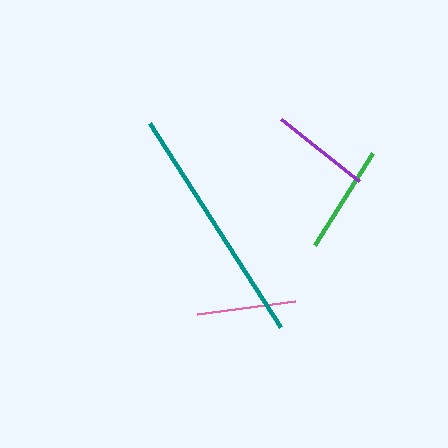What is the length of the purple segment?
The purple segment is approximately 99 pixels long.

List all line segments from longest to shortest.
From longest to shortest: teal, green, purple, pink.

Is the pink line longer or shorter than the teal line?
The teal line is longer than the pink line.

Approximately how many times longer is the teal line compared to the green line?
The teal line is approximately 2.3 times the length of the green line.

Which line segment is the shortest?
The pink line is the shortest at approximately 98 pixels.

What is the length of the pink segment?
The pink segment is approximately 98 pixels long.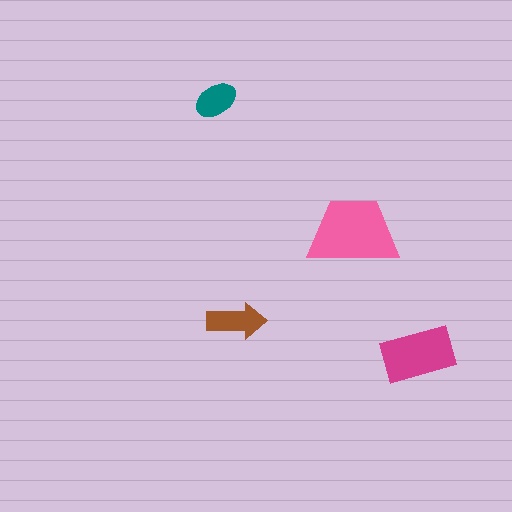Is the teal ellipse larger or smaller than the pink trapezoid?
Smaller.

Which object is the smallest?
The teal ellipse.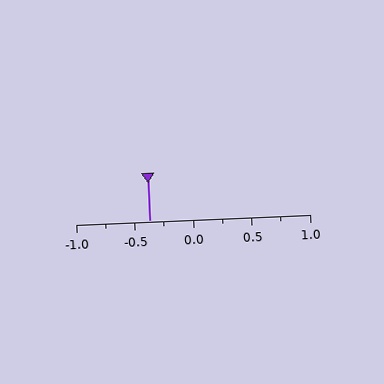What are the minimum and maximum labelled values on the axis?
The axis runs from -1.0 to 1.0.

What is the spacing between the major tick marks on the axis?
The major ticks are spaced 0.5 apart.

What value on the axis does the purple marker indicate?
The marker indicates approximately -0.38.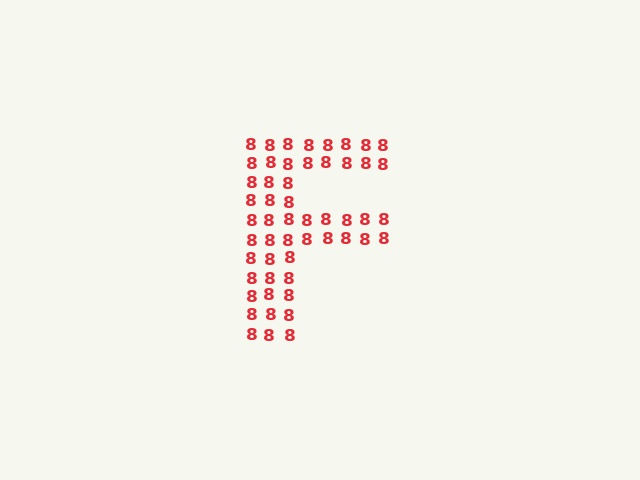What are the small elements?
The small elements are digit 8's.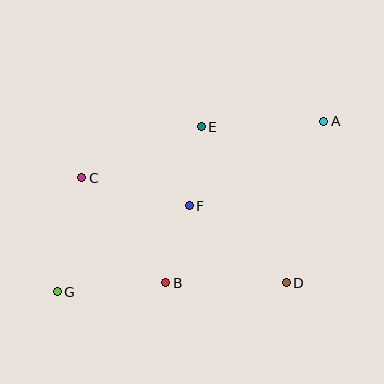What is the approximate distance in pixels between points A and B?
The distance between A and B is approximately 226 pixels.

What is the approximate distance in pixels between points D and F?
The distance between D and F is approximately 124 pixels.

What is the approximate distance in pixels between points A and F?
The distance between A and F is approximately 159 pixels.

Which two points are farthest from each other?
Points A and G are farthest from each other.